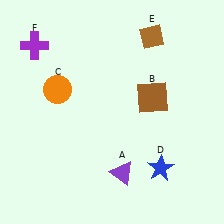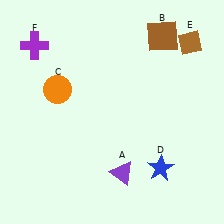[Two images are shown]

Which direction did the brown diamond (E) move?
The brown diamond (E) moved right.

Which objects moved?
The objects that moved are: the brown square (B), the brown diamond (E).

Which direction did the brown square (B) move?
The brown square (B) moved up.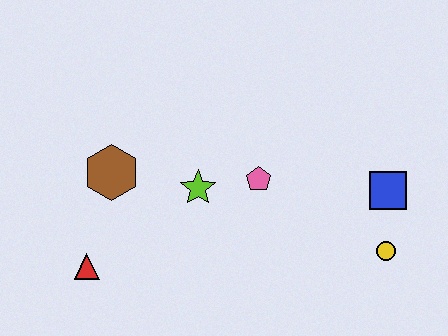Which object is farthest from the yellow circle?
The red triangle is farthest from the yellow circle.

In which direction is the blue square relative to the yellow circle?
The blue square is above the yellow circle.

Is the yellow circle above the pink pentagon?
No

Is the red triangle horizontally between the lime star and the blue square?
No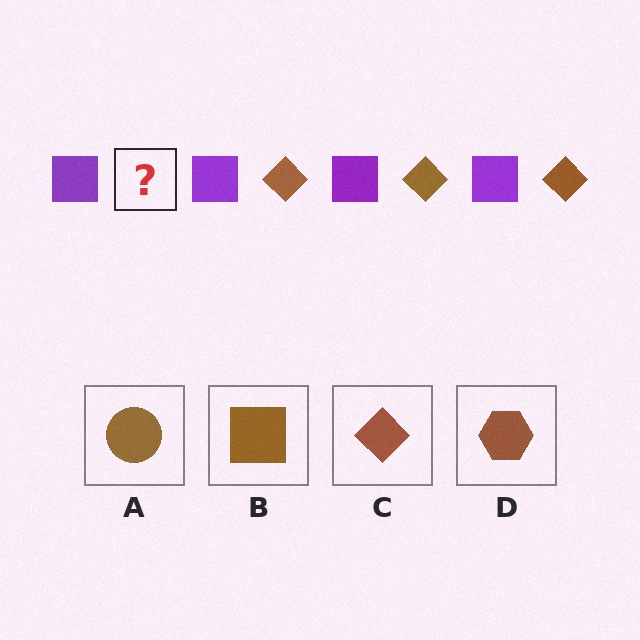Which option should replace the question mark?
Option C.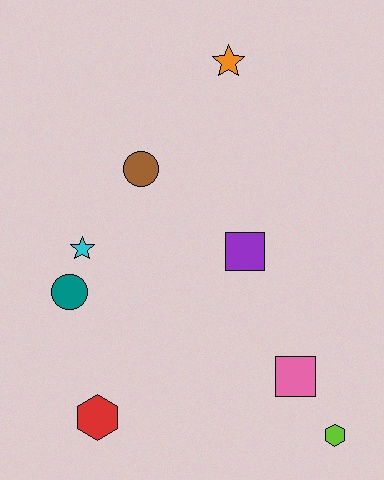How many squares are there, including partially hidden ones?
There are 2 squares.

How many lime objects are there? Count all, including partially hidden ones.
There is 1 lime object.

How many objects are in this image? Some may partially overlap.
There are 8 objects.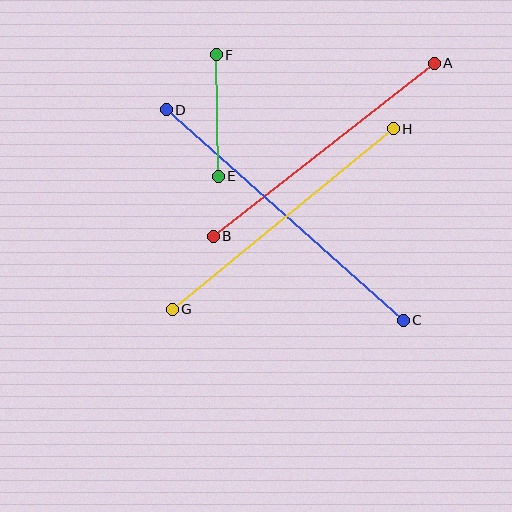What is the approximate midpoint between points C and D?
The midpoint is at approximately (285, 215) pixels.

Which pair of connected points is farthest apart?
Points C and D are farthest apart.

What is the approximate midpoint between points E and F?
The midpoint is at approximately (217, 115) pixels.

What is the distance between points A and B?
The distance is approximately 281 pixels.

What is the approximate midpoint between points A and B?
The midpoint is at approximately (324, 150) pixels.